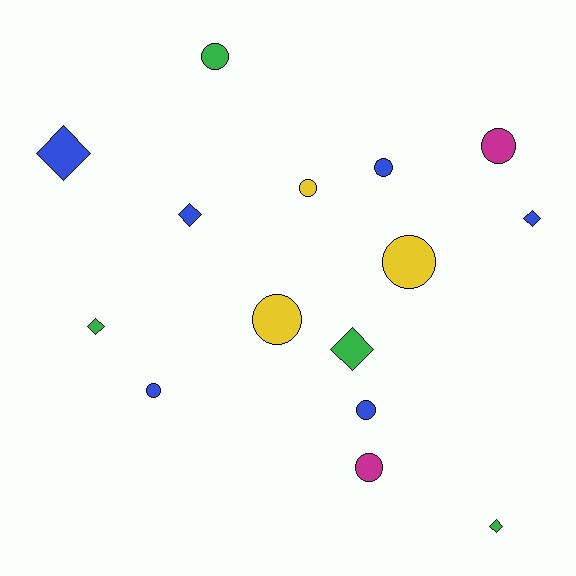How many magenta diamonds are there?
There are no magenta diamonds.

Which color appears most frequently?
Blue, with 6 objects.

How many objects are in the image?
There are 15 objects.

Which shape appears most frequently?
Circle, with 9 objects.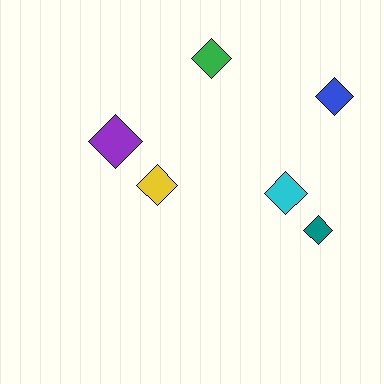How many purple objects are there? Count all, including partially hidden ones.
There is 1 purple object.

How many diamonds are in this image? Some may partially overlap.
There are 6 diamonds.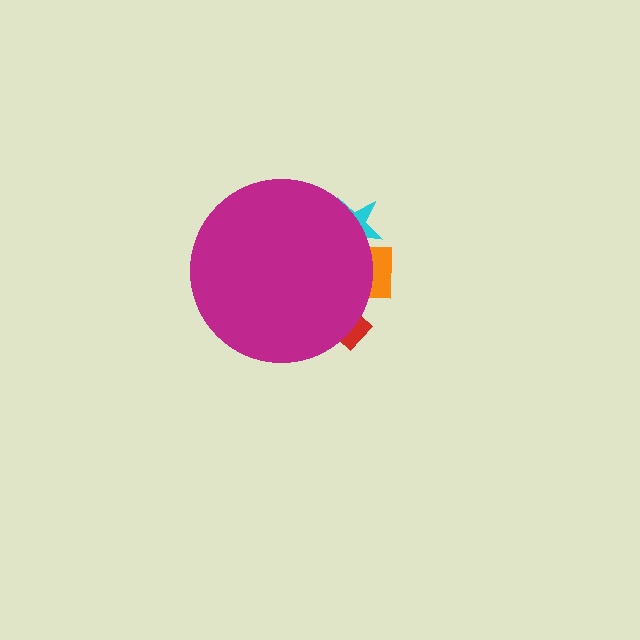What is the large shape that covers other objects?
A magenta circle.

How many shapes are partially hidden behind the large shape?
3 shapes are partially hidden.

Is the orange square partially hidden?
Yes, the orange square is partially hidden behind the magenta circle.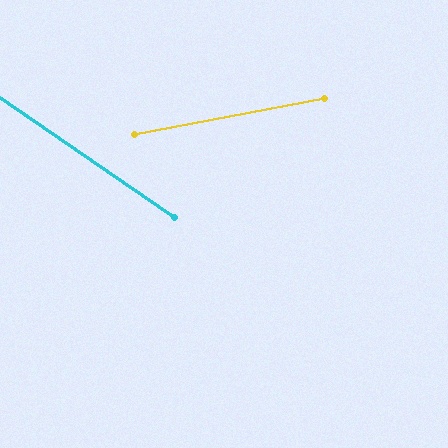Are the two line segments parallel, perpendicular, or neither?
Neither parallel nor perpendicular — they differ by about 45°.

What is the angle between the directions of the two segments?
Approximately 45 degrees.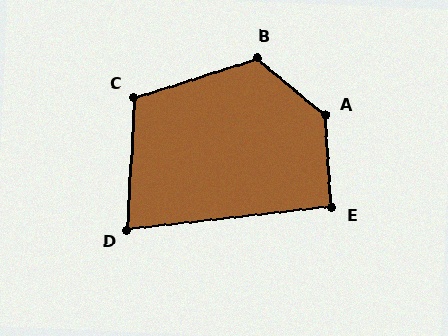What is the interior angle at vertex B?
Approximately 123 degrees (obtuse).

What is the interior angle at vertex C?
Approximately 110 degrees (obtuse).